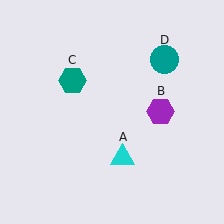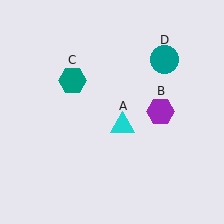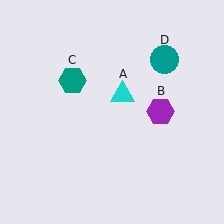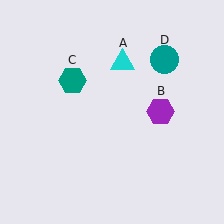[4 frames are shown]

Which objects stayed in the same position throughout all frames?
Purple hexagon (object B) and teal hexagon (object C) and teal circle (object D) remained stationary.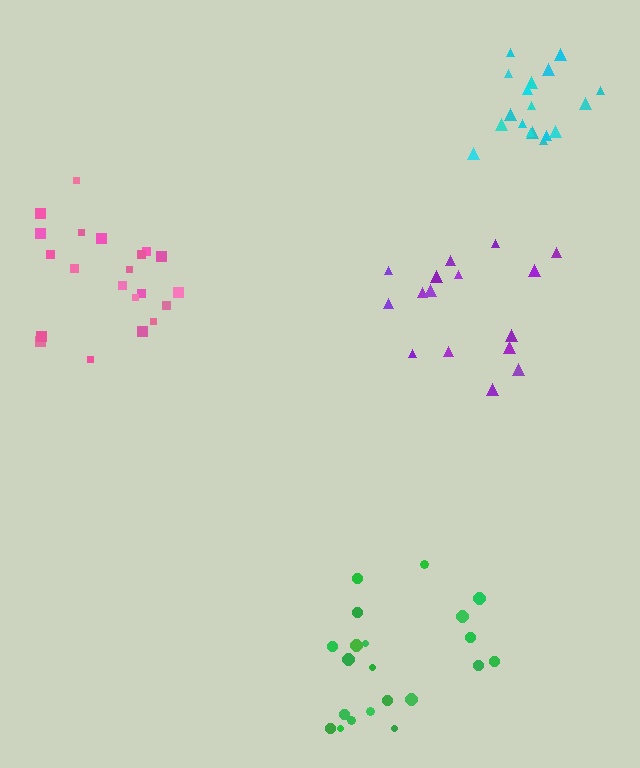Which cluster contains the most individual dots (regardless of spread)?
Green (21).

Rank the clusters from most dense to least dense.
cyan, pink, green, purple.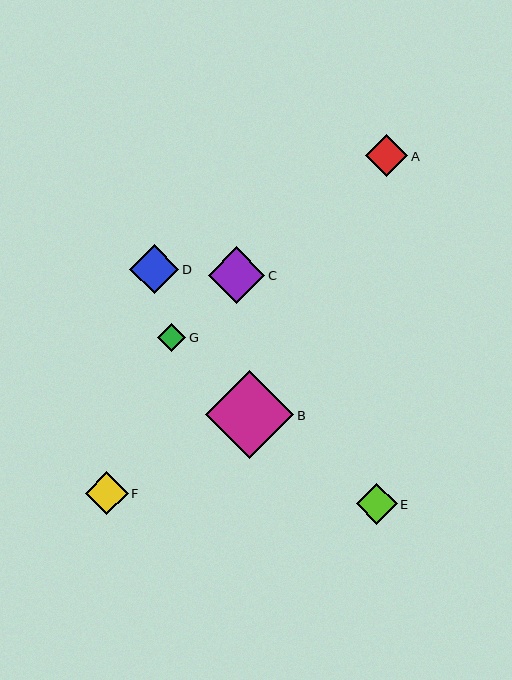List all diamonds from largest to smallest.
From largest to smallest: B, C, D, F, A, E, G.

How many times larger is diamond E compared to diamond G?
Diamond E is approximately 1.4 times the size of diamond G.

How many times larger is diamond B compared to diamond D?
Diamond B is approximately 1.8 times the size of diamond D.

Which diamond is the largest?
Diamond B is the largest with a size of approximately 88 pixels.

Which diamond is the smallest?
Diamond G is the smallest with a size of approximately 28 pixels.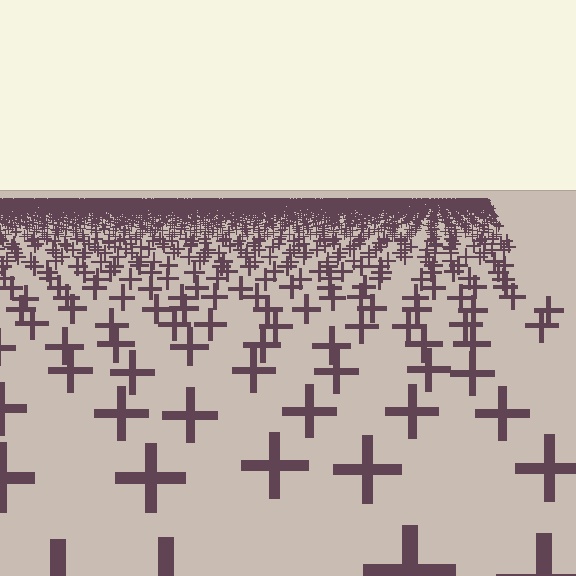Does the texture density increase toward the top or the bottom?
Density increases toward the top.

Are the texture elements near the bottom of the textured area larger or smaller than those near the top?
Larger. Near the bottom, elements are closer to the viewer and appear at a bigger on-screen size.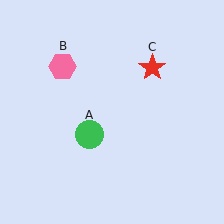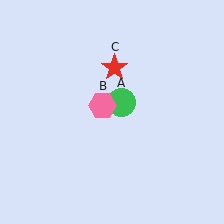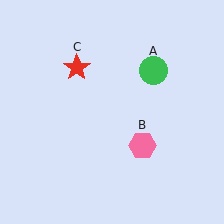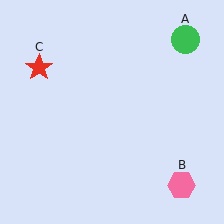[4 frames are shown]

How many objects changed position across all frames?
3 objects changed position: green circle (object A), pink hexagon (object B), red star (object C).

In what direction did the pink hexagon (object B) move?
The pink hexagon (object B) moved down and to the right.